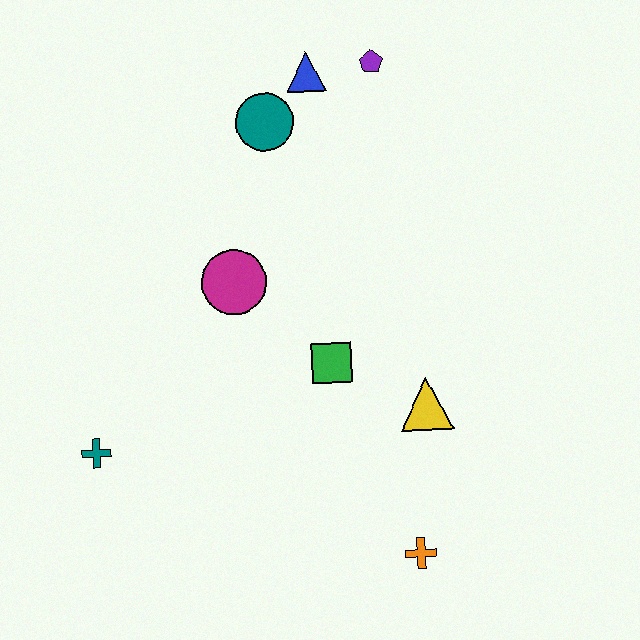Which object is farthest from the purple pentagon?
The orange cross is farthest from the purple pentagon.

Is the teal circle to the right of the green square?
No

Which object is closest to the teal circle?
The blue triangle is closest to the teal circle.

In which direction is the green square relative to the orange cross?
The green square is above the orange cross.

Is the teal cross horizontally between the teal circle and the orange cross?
No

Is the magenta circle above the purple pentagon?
No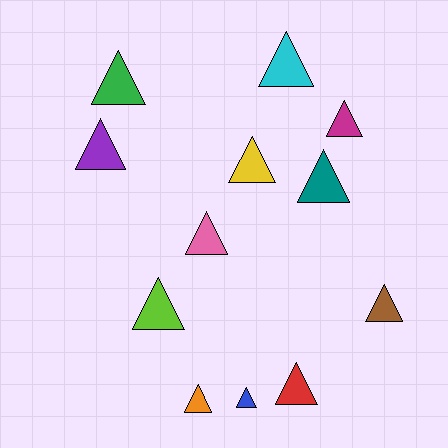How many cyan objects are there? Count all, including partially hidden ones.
There is 1 cyan object.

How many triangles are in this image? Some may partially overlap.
There are 12 triangles.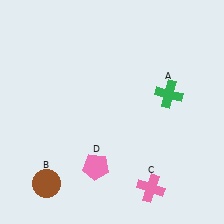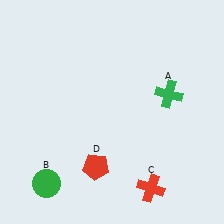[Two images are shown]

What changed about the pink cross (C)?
In Image 1, C is pink. In Image 2, it changed to red.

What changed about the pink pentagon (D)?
In Image 1, D is pink. In Image 2, it changed to red.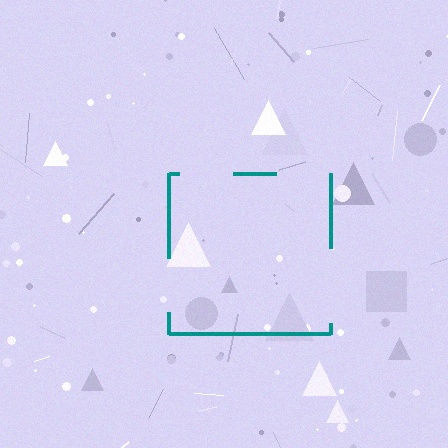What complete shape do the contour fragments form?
The contour fragments form a square.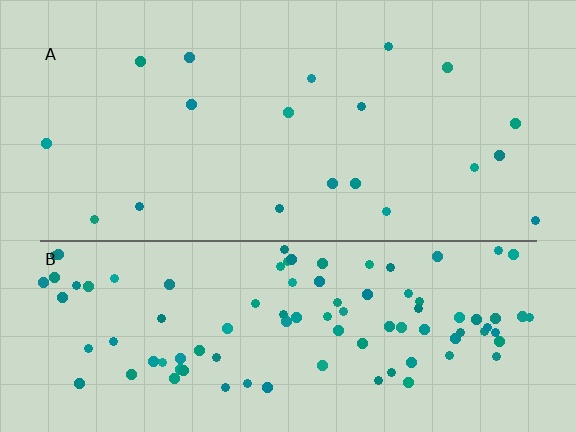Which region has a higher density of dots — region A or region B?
B (the bottom).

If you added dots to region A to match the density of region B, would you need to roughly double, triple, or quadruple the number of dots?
Approximately quadruple.